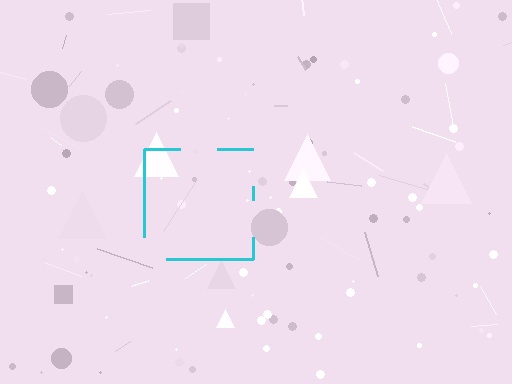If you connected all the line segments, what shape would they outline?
They would outline a square.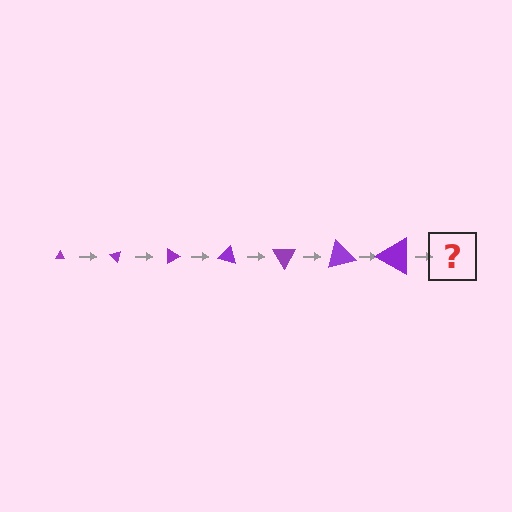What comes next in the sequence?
The next element should be a triangle, larger than the previous one and rotated 315 degrees from the start.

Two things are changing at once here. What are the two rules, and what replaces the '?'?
The two rules are that the triangle grows larger each step and it rotates 45 degrees each step. The '?' should be a triangle, larger than the previous one and rotated 315 degrees from the start.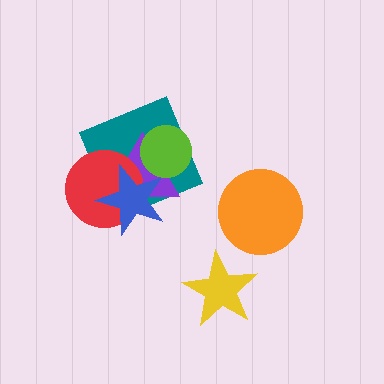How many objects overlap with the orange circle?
0 objects overlap with the orange circle.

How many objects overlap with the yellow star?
0 objects overlap with the yellow star.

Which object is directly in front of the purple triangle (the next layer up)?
The red circle is directly in front of the purple triangle.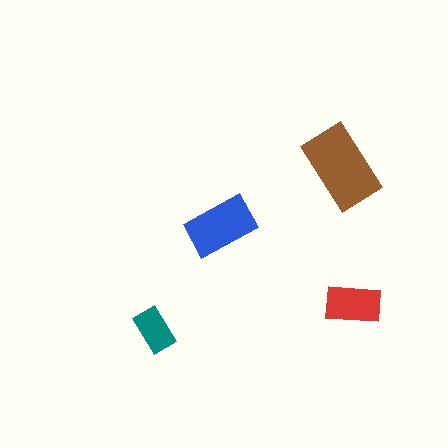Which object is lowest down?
The teal rectangle is bottommost.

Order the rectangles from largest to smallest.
the brown one, the blue one, the red one, the teal one.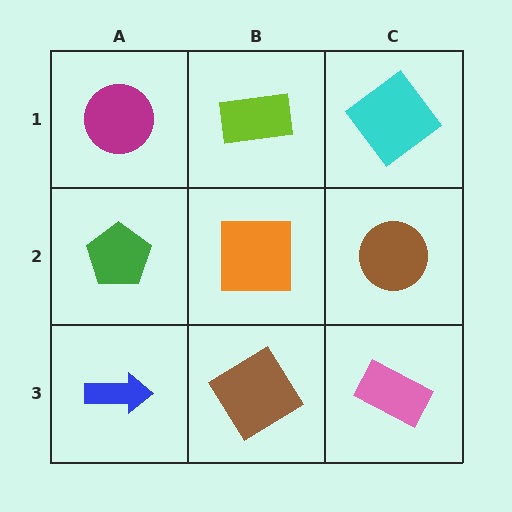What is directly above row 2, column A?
A magenta circle.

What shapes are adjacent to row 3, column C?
A brown circle (row 2, column C), a brown diamond (row 3, column B).